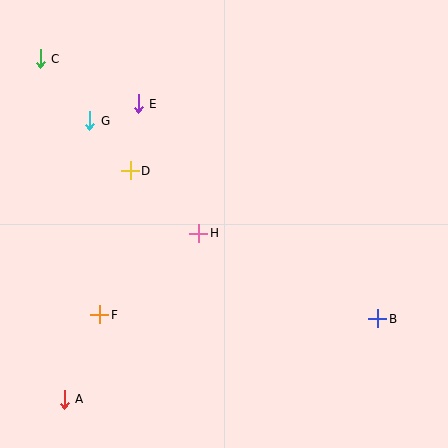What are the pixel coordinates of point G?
Point G is at (90, 121).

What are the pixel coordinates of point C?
Point C is at (40, 59).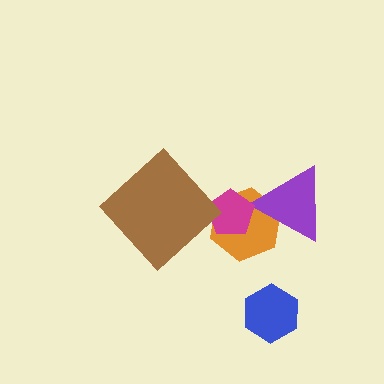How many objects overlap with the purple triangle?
1 object overlaps with the purple triangle.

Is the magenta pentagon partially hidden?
No, no other shape covers it.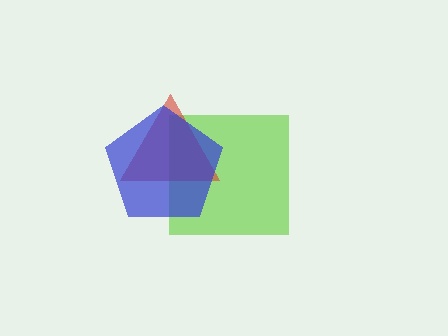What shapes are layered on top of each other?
The layered shapes are: a lime square, a red triangle, a blue pentagon.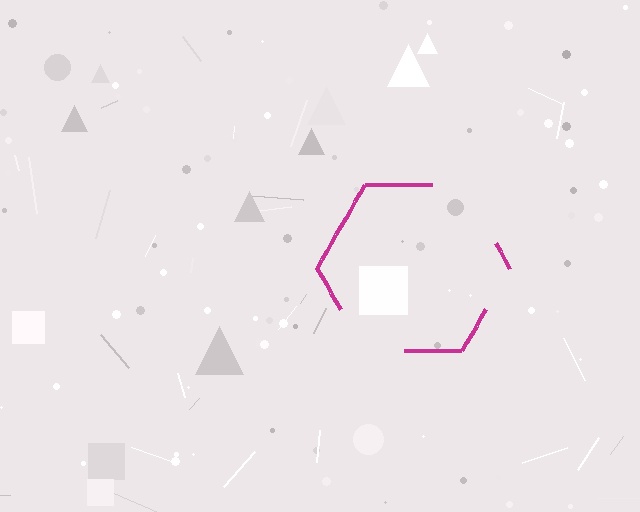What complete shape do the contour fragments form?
The contour fragments form a hexagon.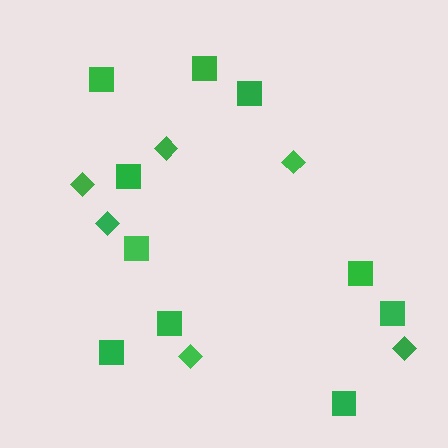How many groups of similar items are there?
There are 2 groups: one group of squares (10) and one group of diamonds (6).